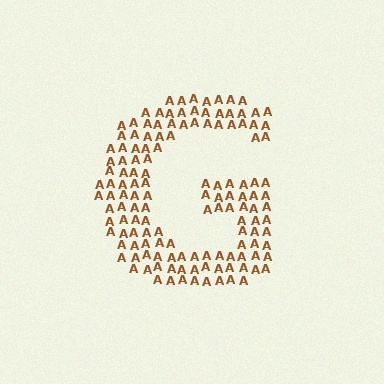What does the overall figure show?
The overall figure shows the letter G.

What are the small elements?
The small elements are letter A's.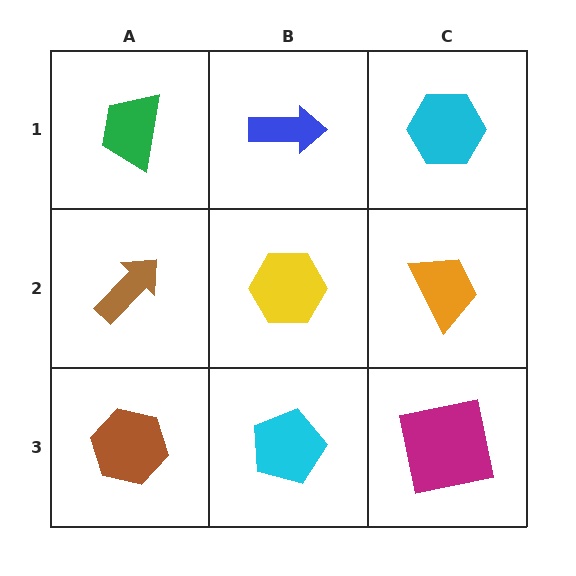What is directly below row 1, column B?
A yellow hexagon.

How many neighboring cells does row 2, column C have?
3.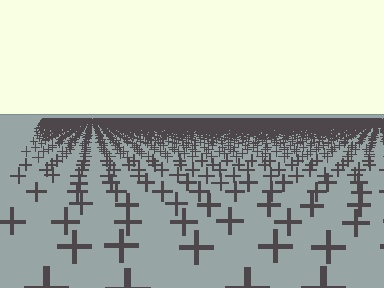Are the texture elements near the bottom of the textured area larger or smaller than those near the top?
Larger. Near the bottom, elements are closer to the viewer and appear at a bigger on-screen size.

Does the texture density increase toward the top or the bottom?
Density increases toward the top.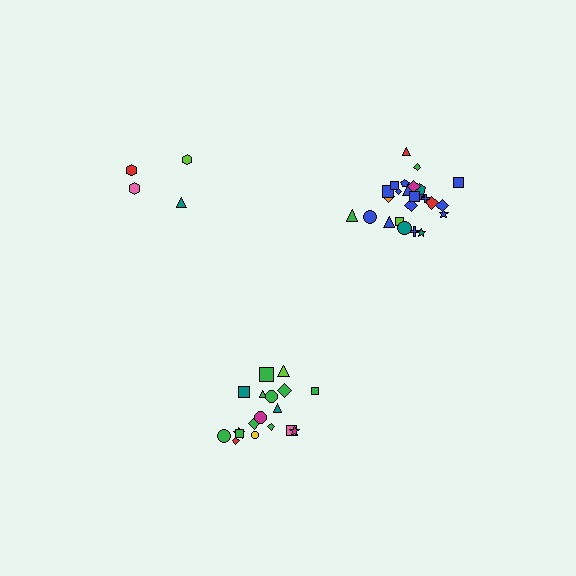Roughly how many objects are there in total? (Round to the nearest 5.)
Roughly 45 objects in total.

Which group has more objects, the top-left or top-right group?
The top-right group.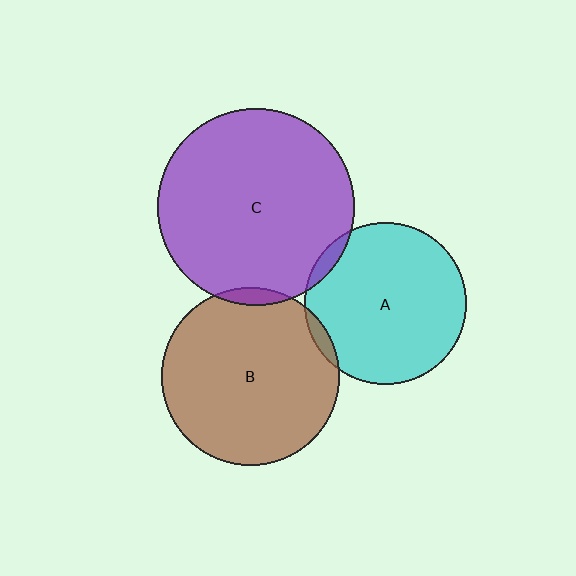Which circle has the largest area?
Circle C (purple).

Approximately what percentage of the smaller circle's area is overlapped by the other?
Approximately 5%.